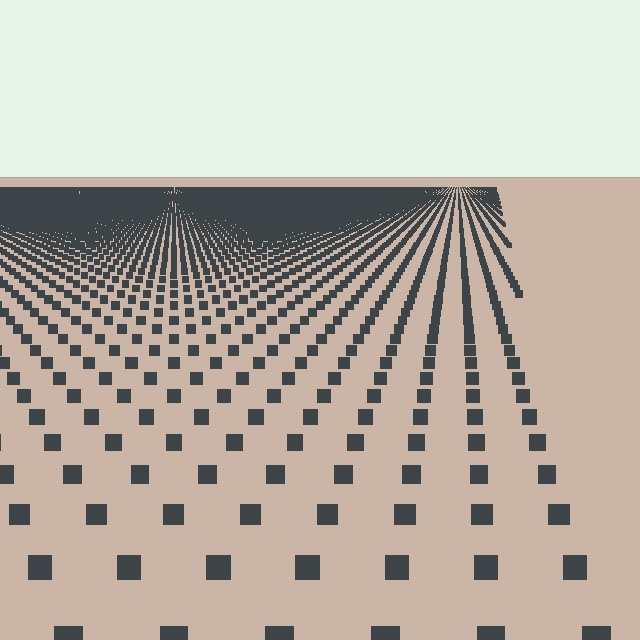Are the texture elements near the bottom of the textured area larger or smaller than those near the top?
Larger. Near the bottom, elements are closer to the viewer and appear at a bigger on-screen size.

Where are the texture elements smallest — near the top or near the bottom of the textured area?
Near the top.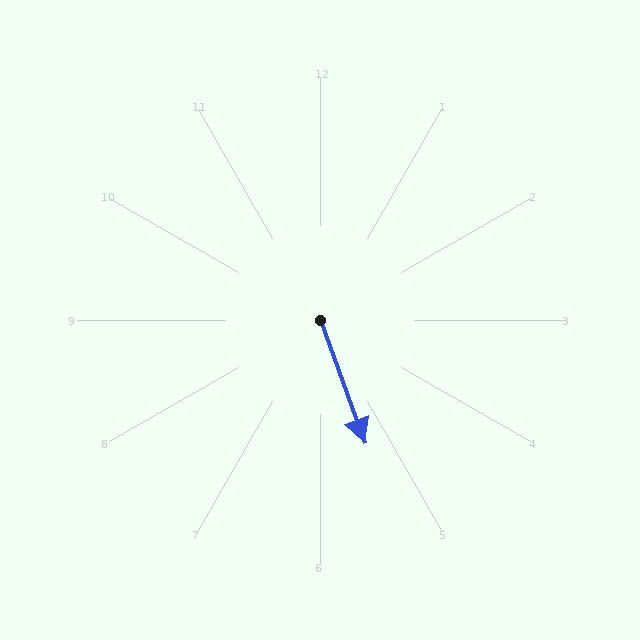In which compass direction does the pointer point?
South.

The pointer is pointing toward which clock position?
Roughly 5 o'clock.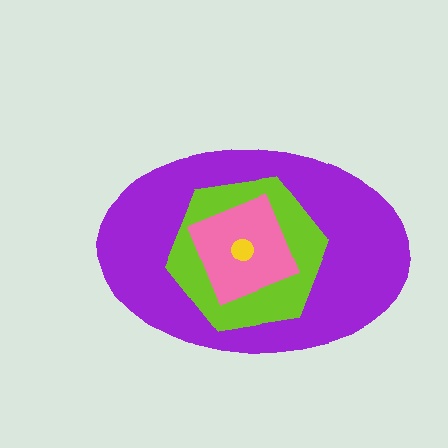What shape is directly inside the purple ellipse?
The lime hexagon.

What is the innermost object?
The yellow circle.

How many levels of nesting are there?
4.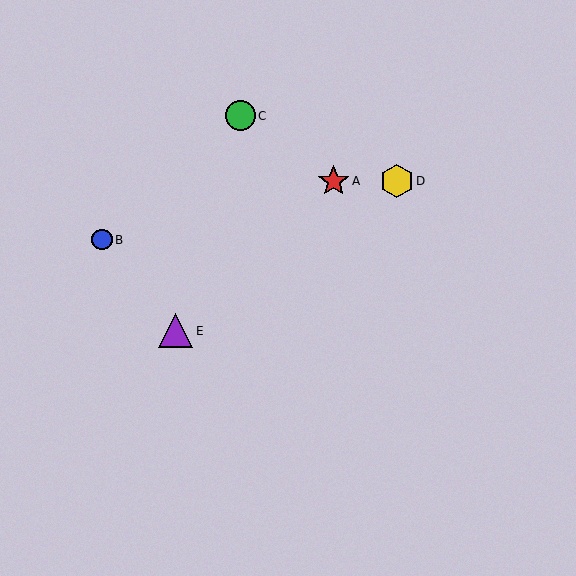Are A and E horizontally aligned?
No, A is at y≈181 and E is at y≈331.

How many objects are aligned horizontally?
2 objects (A, D) are aligned horizontally.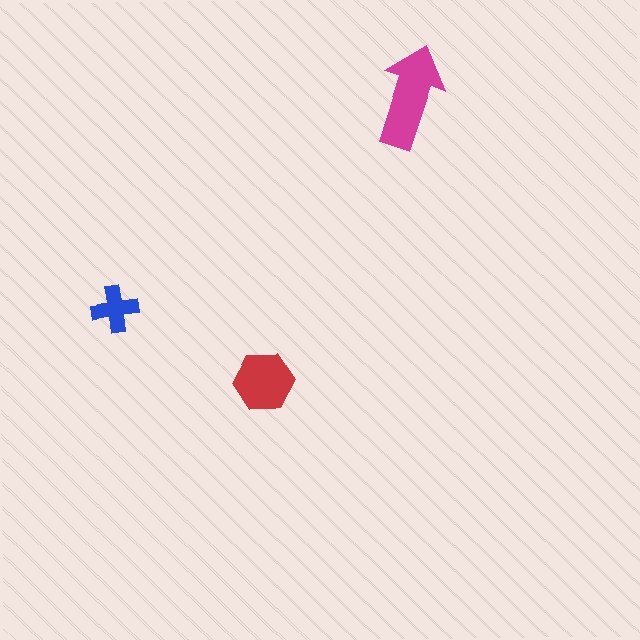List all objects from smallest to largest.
The blue cross, the red hexagon, the magenta arrow.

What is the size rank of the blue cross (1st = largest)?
3rd.